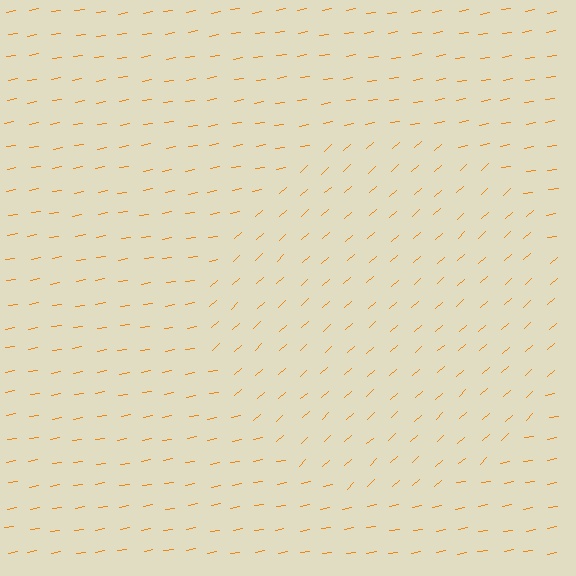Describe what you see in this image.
The image is filled with small orange line segments. A circle region in the image has lines oriented differently from the surrounding lines, creating a visible texture boundary.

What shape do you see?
I see a circle.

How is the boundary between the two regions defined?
The boundary is defined purely by a change in line orientation (approximately 33 degrees difference). All lines are the same color and thickness.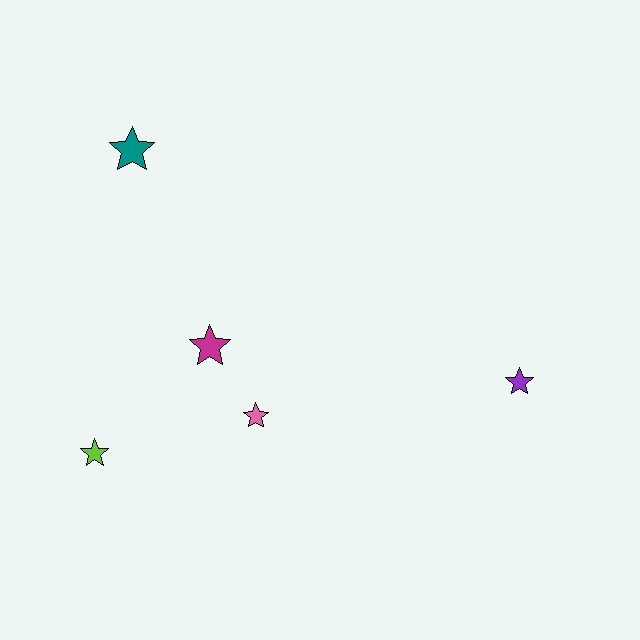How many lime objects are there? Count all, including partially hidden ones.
There is 1 lime object.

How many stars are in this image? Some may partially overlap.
There are 5 stars.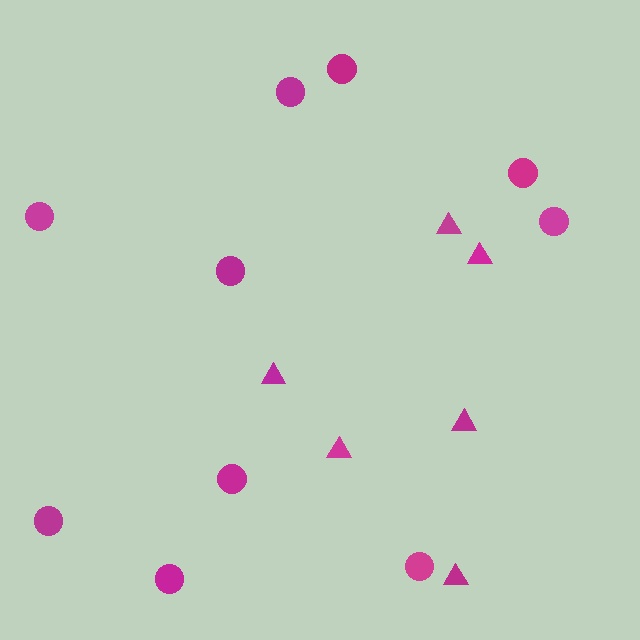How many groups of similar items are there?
There are 2 groups: one group of triangles (6) and one group of circles (10).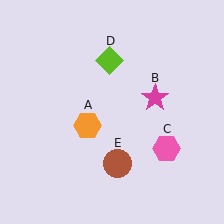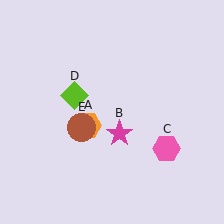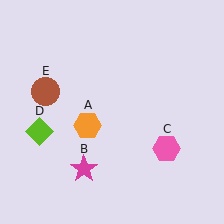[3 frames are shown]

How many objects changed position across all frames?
3 objects changed position: magenta star (object B), lime diamond (object D), brown circle (object E).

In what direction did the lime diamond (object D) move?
The lime diamond (object D) moved down and to the left.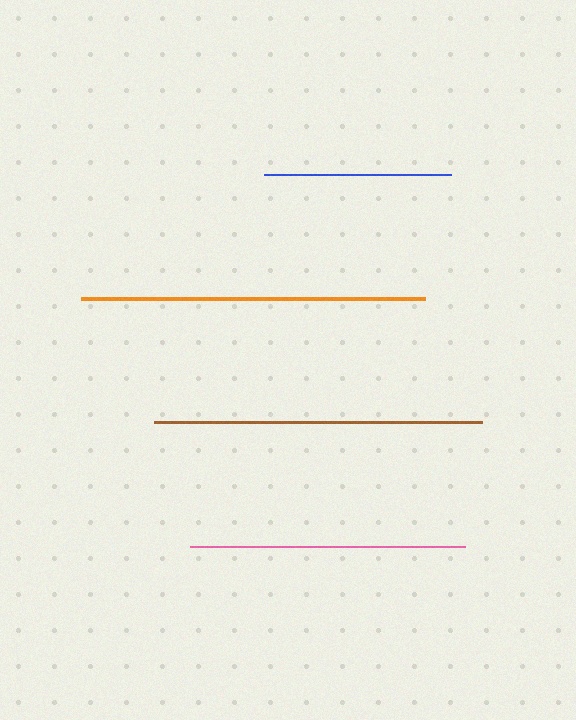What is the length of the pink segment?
The pink segment is approximately 275 pixels long.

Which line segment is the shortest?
The blue line is the shortest at approximately 187 pixels.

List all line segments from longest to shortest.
From longest to shortest: orange, brown, pink, blue.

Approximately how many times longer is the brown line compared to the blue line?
The brown line is approximately 1.8 times the length of the blue line.